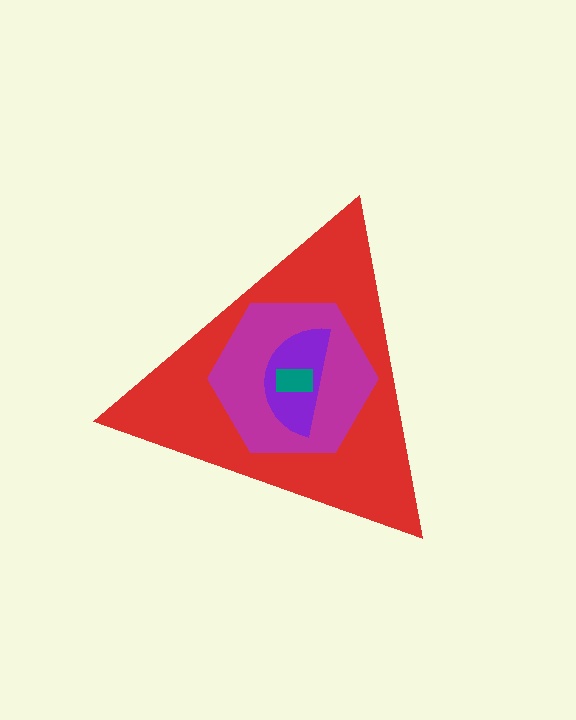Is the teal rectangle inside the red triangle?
Yes.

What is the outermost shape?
The red triangle.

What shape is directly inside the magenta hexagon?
The purple semicircle.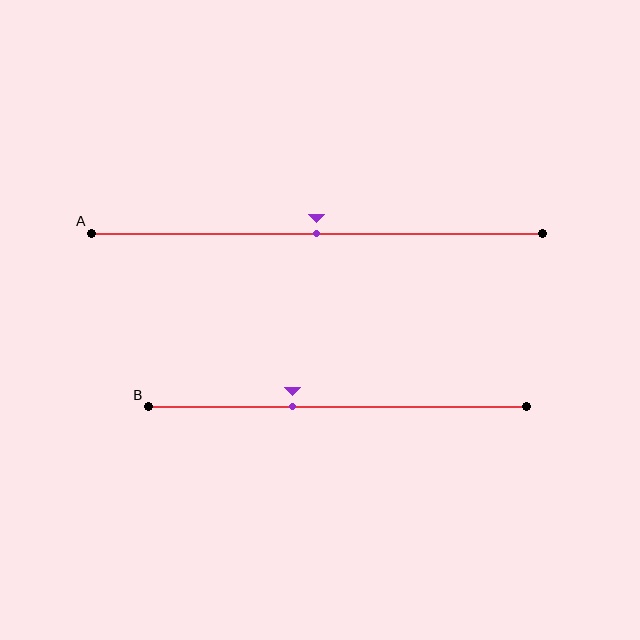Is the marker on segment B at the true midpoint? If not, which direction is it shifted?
No, the marker on segment B is shifted to the left by about 12% of the segment length.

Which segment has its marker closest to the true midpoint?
Segment A has its marker closest to the true midpoint.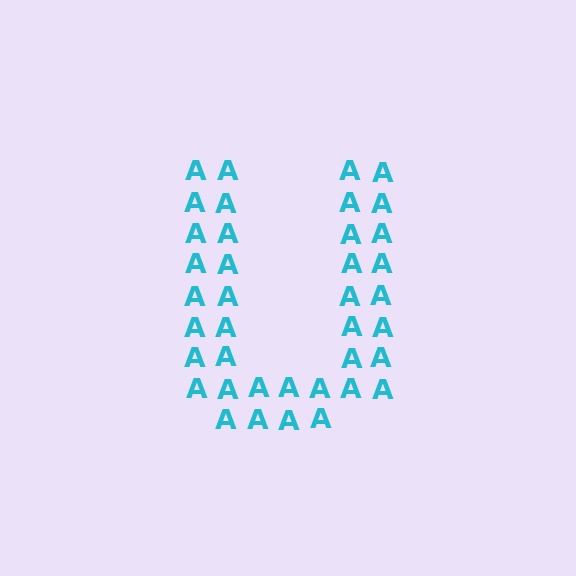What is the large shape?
The large shape is the letter U.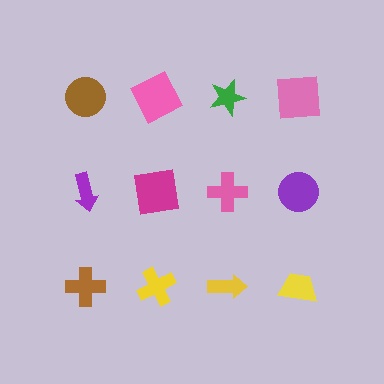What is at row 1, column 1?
A brown circle.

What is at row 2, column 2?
A magenta square.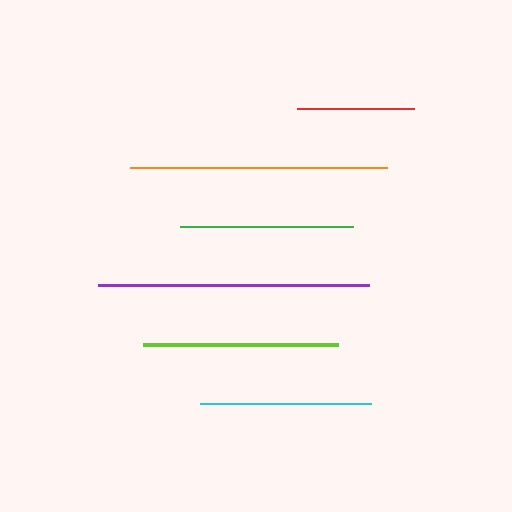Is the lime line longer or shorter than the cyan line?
The lime line is longer than the cyan line.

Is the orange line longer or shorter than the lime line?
The orange line is longer than the lime line.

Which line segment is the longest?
The purple line is the longest at approximately 270 pixels.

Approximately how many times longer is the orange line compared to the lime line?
The orange line is approximately 1.3 times the length of the lime line.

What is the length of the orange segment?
The orange segment is approximately 257 pixels long.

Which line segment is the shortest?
The red line is the shortest at approximately 117 pixels.